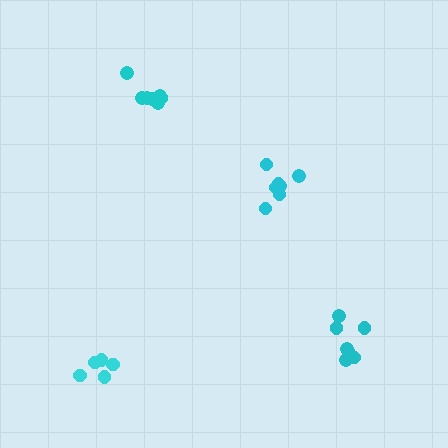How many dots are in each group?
Group 1: 8 dots, Group 2: 7 dots, Group 3: 7 dots, Group 4: 5 dots (27 total).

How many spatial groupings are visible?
There are 4 spatial groupings.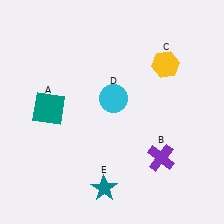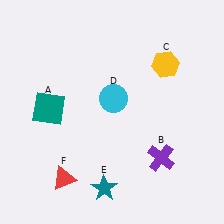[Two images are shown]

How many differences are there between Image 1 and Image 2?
There is 1 difference between the two images.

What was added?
A red triangle (F) was added in Image 2.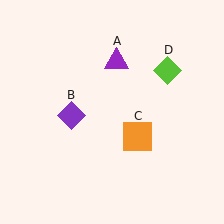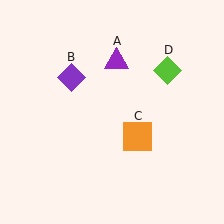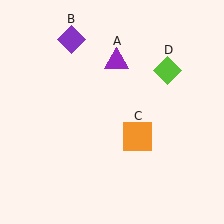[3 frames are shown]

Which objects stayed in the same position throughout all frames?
Purple triangle (object A) and orange square (object C) and lime diamond (object D) remained stationary.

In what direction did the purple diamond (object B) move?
The purple diamond (object B) moved up.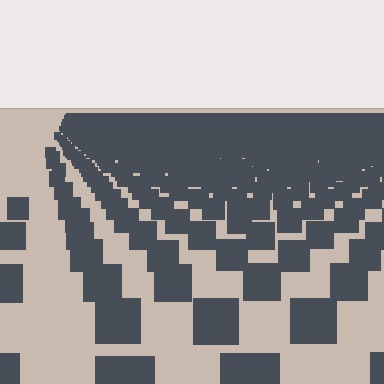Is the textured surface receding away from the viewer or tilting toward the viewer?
The surface is receding away from the viewer. Texture elements get smaller and denser toward the top.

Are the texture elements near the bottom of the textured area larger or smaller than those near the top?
Larger. Near the bottom, elements are closer to the viewer and appear at a bigger on-screen size.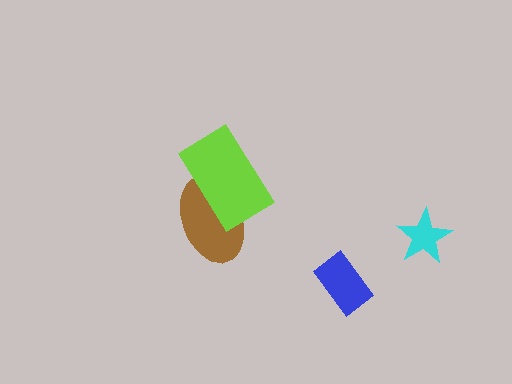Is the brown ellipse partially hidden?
Yes, it is partially covered by another shape.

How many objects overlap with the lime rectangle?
1 object overlaps with the lime rectangle.